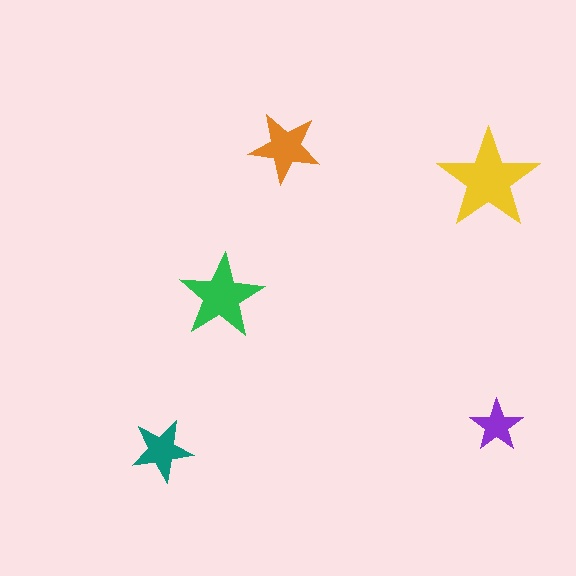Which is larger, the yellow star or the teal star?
The yellow one.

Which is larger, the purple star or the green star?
The green one.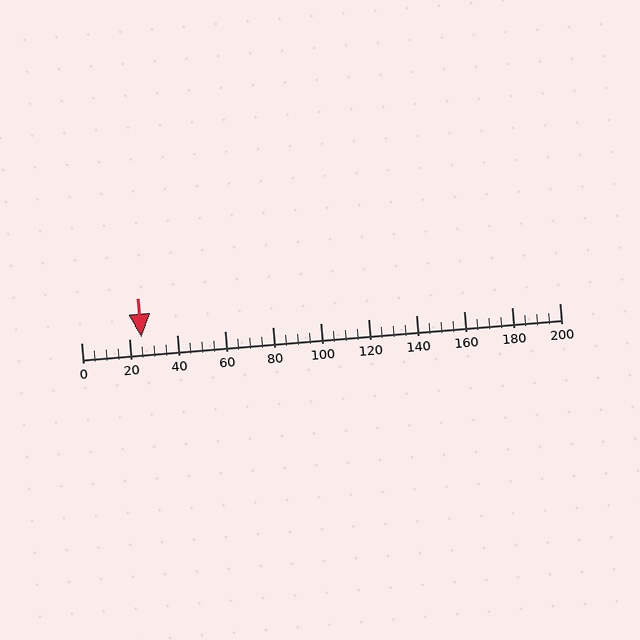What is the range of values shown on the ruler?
The ruler shows values from 0 to 200.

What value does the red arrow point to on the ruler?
The red arrow points to approximately 25.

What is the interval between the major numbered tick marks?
The major tick marks are spaced 20 units apart.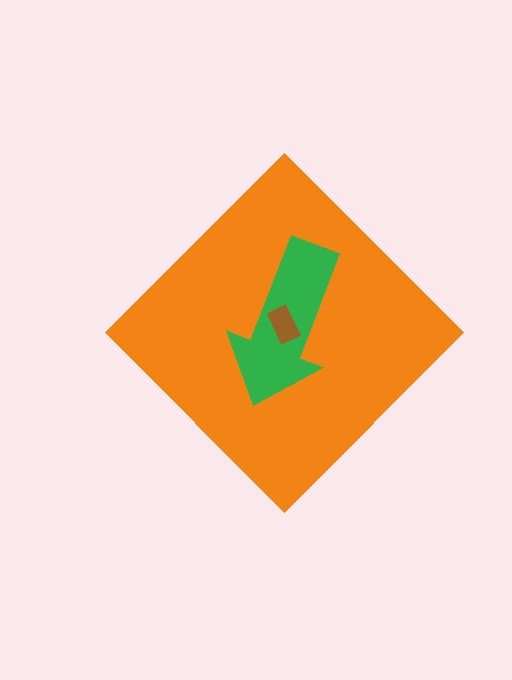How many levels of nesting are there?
3.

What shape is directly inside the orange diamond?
The green arrow.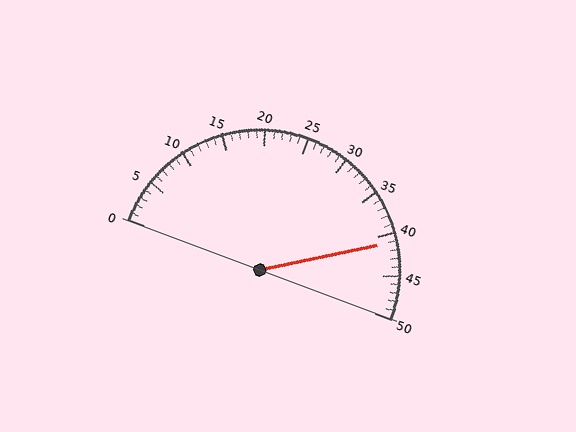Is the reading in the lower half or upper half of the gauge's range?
The reading is in the upper half of the range (0 to 50).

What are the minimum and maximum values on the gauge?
The gauge ranges from 0 to 50.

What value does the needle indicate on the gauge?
The needle indicates approximately 41.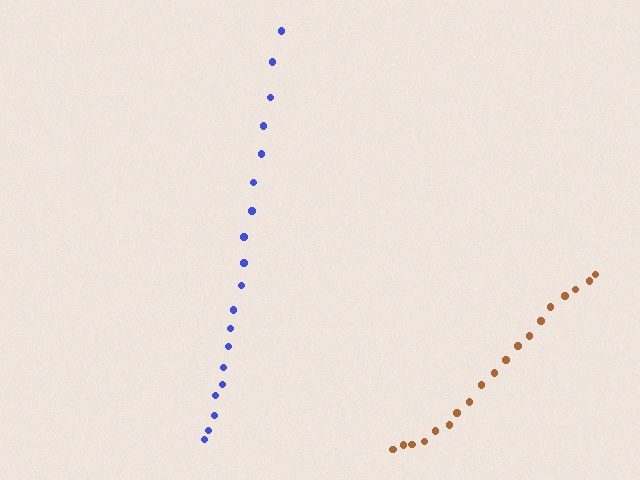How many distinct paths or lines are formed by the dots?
There are 2 distinct paths.